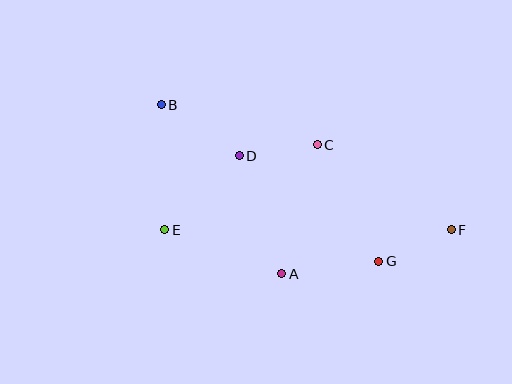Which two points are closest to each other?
Points C and D are closest to each other.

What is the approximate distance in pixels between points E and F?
The distance between E and F is approximately 286 pixels.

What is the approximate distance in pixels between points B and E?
The distance between B and E is approximately 125 pixels.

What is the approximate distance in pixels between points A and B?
The distance between A and B is approximately 208 pixels.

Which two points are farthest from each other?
Points B and F are farthest from each other.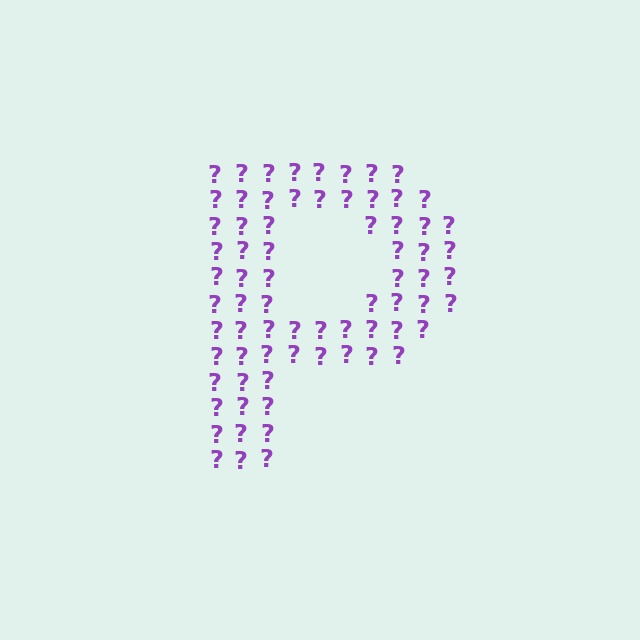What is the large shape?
The large shape is the letter P.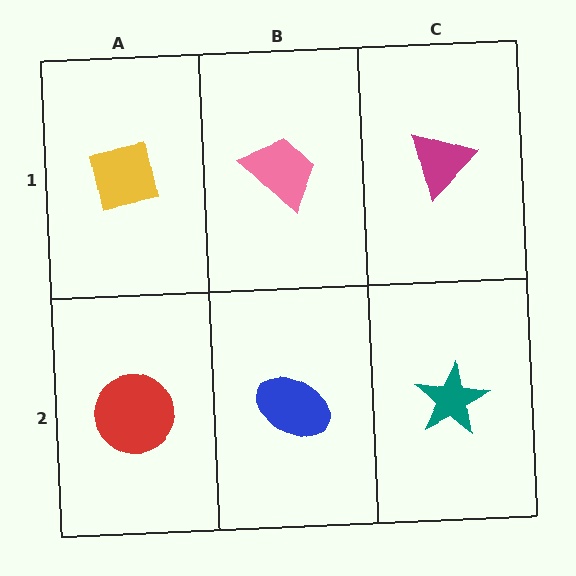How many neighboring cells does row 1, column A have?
2.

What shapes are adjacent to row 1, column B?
A blue ellipse (row 2, column B), a yellow square (row 1, column A), a magenta triangle (row 1, column C).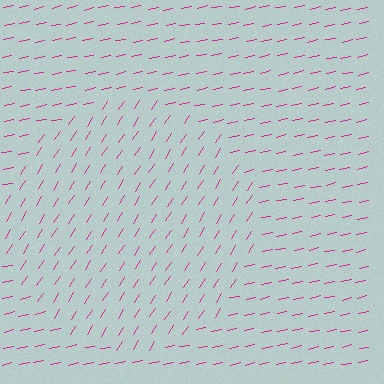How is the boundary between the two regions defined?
The boundary is defined purely by a change in line orientation (approximately 45 degrees difference). All lines are the same color and thickness.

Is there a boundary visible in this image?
Yes, there is a texture boundary formed by a change in line orientation.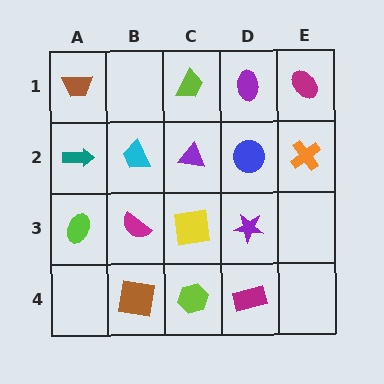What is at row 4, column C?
A lime hexagon.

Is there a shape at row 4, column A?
No, that cell is empty.